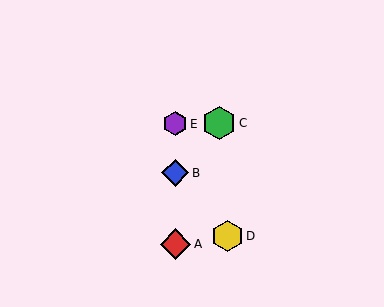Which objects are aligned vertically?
Objects A, B, E are aligned vertically.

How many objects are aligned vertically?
3 objects (A, B, E) are aligned vertically.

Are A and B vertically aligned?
Yes, both are at x≈175.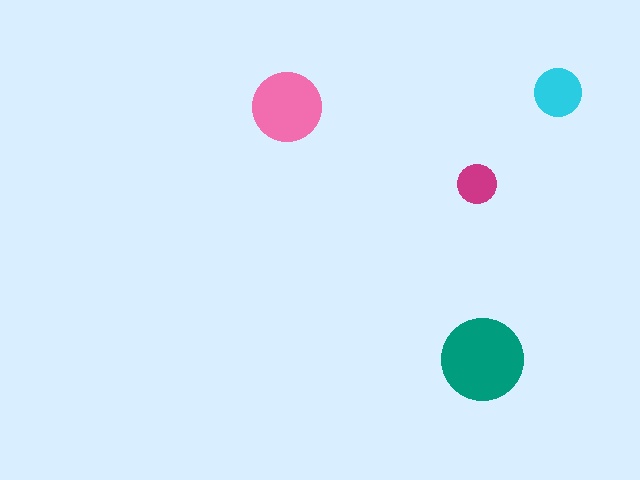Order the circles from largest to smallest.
the teal one, the pink one, the cyan one, the magenta one.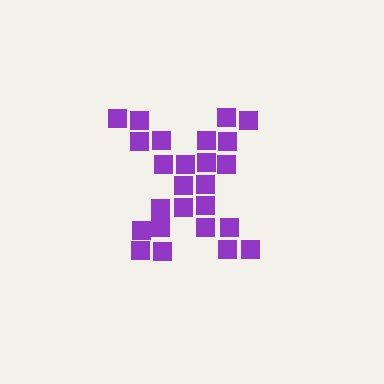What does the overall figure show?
The overall figure shows the letter X.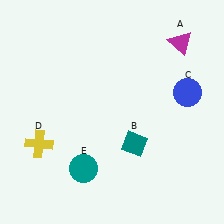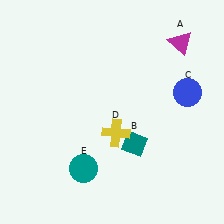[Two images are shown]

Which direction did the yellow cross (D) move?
The yellow cross (D) moved right.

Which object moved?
The yellow cross (D) moved right.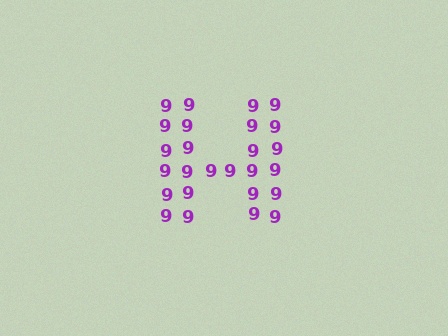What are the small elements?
The small elements are digit 9's.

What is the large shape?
The large shape is the letter H.